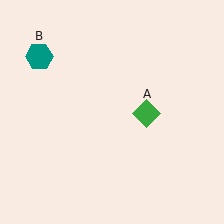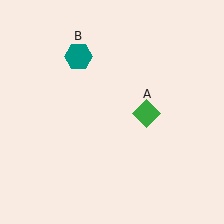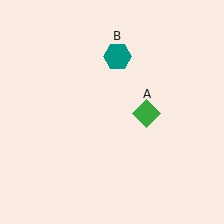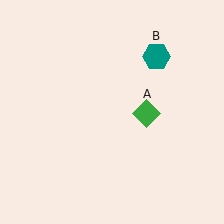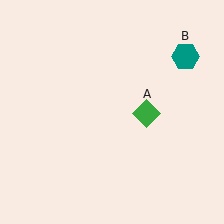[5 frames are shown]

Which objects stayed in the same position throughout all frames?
Green diamond (object A) remained stationary.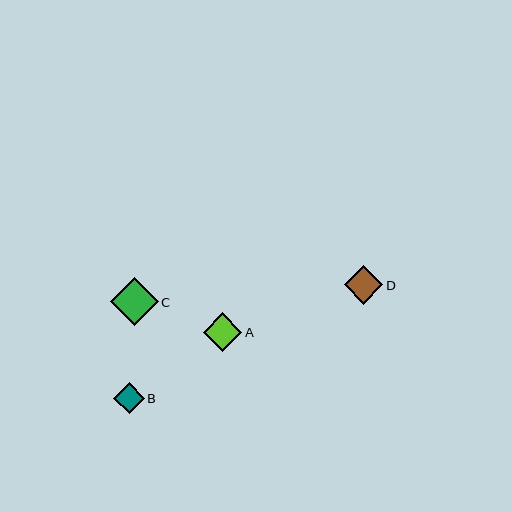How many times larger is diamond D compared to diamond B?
Diamond D is approximately 1.3 times the size of diamond B.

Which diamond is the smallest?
Diamond B is the smallest with a size of approximately 31 pixels.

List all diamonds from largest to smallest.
From largest to smallest: C, D, A, B.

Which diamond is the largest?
Diamond C is the largest with a size of approximately 48 pixels.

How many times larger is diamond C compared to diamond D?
Diamond C is approximately 1.2 times the size of diamond D.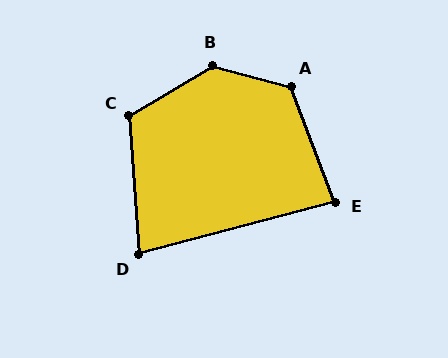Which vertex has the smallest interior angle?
D, at approximately 79 degrees.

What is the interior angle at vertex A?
Approximately 126 degrees (obtuse).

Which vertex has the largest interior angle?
B, at approximately 134 degrees.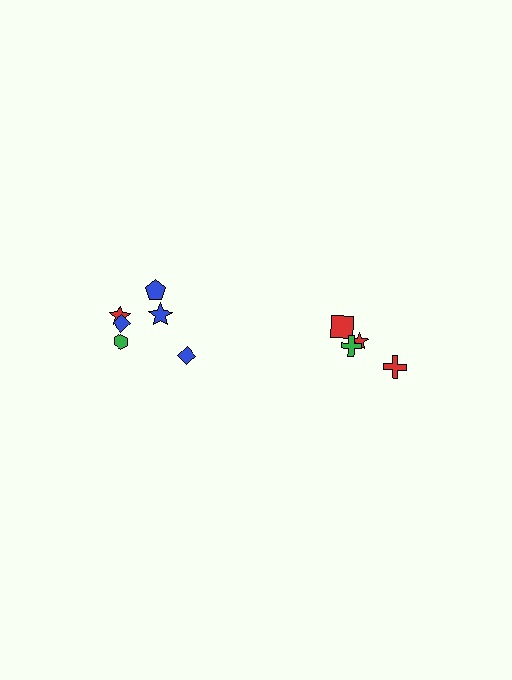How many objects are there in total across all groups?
There are 10 objects.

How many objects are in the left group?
There are 6 objects.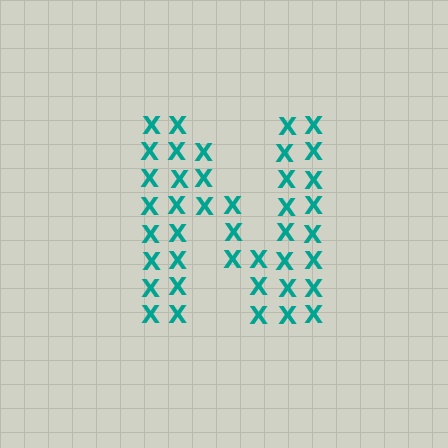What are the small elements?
The small elements are letter X's.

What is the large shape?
The large shape is the letter N.